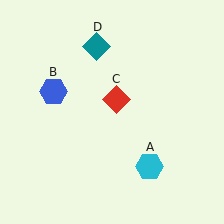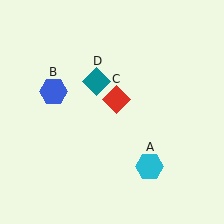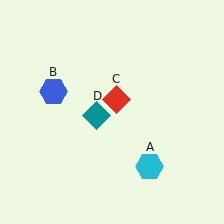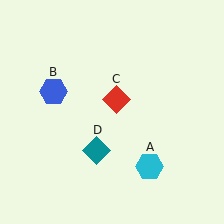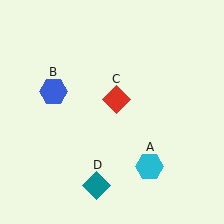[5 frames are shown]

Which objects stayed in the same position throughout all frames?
Cyan hexagon (object A) and blue hexagon (object B) and red diamond (object C) remained stationary.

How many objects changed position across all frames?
1 object changed position: teal diamond (object D).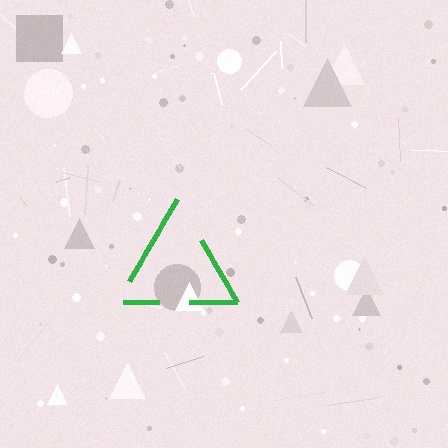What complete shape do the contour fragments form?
The contour fragments form a triangle.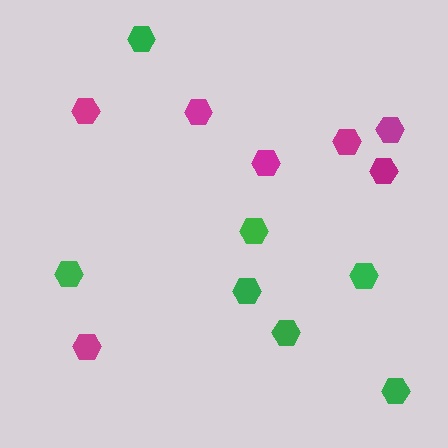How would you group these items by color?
There are 2 groups: one group of magenta hexagons (7) and one group of green hexagons (7).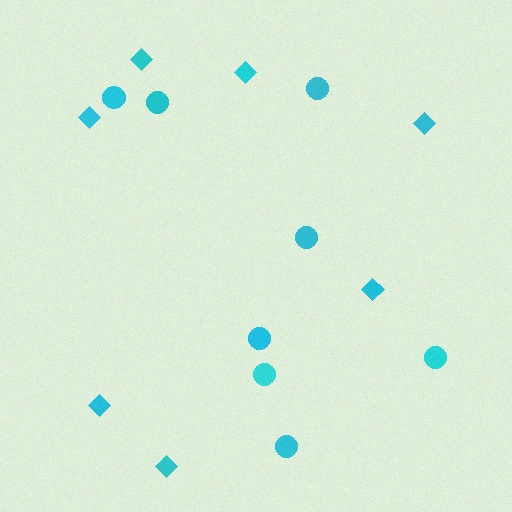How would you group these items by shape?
There are 2 groups: one group of circles (8) and one group of diamonds (7).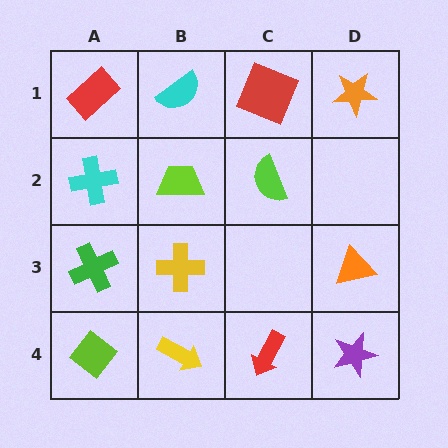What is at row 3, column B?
A yellow cross.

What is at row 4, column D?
A purple star.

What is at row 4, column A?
A lime diamond.